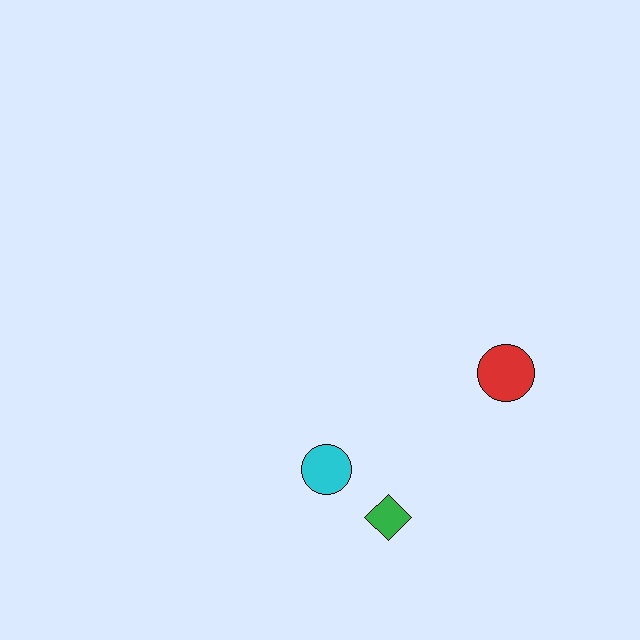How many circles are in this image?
There are 2 circles.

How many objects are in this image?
There are 3 objects.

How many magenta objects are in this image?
There are no magenta objects.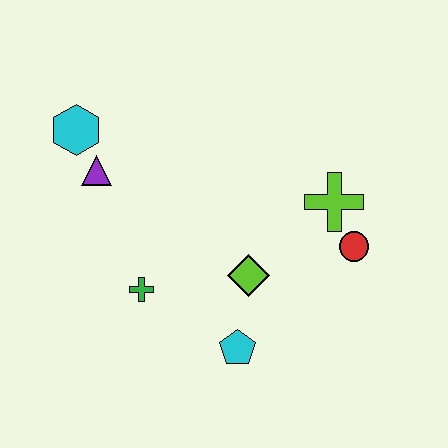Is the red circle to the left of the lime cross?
No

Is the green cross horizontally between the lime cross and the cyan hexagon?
Yes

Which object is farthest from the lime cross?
The cyan hexagon is farthest from the lime cross.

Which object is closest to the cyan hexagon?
The purple triangle is closest to the cyan hexagon.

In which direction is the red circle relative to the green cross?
The red circle is to the right of the green cross.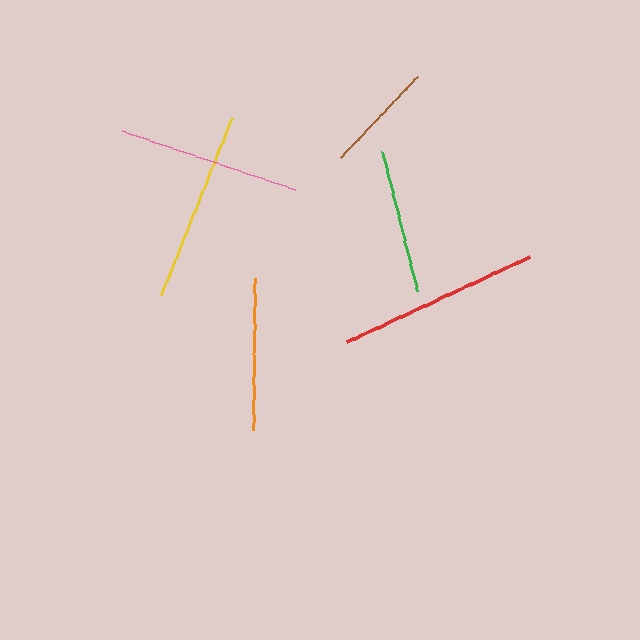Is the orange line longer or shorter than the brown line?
The orange line is longer than the brown line.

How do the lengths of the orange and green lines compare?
The orange and green lines are approximately the same length.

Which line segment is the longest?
The red line is the longest at approximately 202 pixels.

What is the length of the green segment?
The green segment is approximately 144 pixels long.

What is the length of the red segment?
The red segment is approximately 202 pixels long.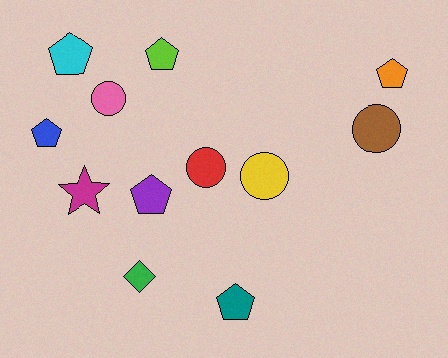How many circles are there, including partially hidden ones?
There are 4 circles.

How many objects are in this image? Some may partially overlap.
There are 12 objects.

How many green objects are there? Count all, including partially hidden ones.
There is 1 green object.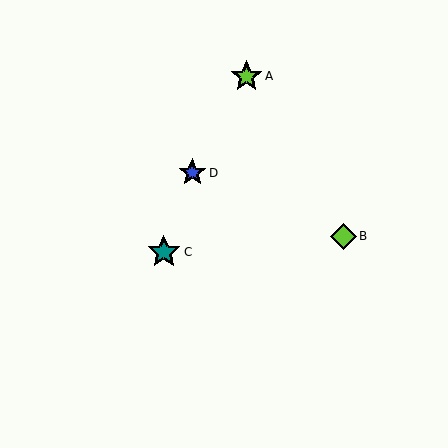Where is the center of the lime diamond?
The center of the lime diamond is at (343, 236).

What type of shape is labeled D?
Shape D is a blue star.